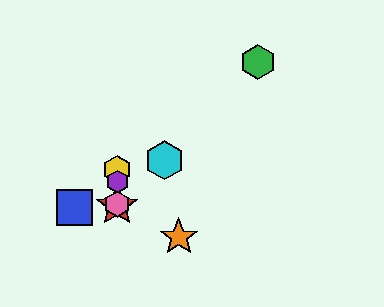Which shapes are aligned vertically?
The red star, the yellow hexagon, the purple hexagon, the pink hexagon are aligned vertically.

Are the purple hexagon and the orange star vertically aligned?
No, the purple hexagon is at x≈117 and the orange star is at x≈179.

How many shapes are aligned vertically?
4 shapes (the red star, the yellow hexagon, the purple hexagon, the pink hexagon) are aligned vertically.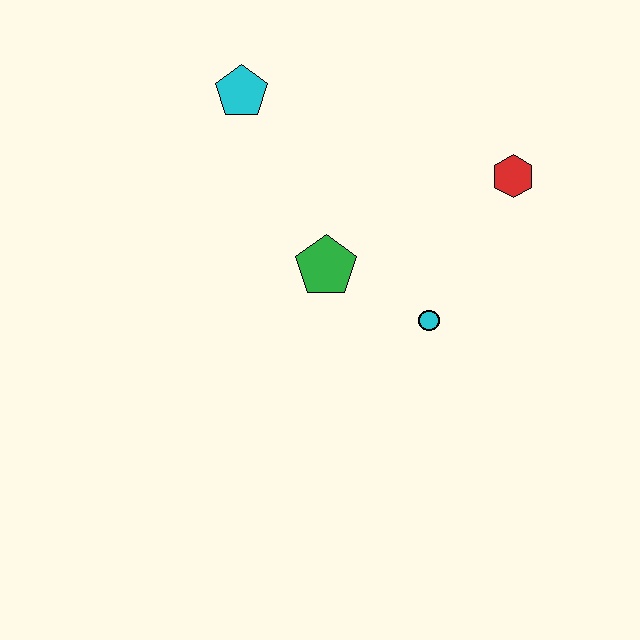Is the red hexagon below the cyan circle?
No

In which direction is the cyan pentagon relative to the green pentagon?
The cyan pentagon is above the green pentagon.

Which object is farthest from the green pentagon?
The red hexagon is farthest from the green pentagon.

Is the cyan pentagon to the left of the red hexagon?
Yes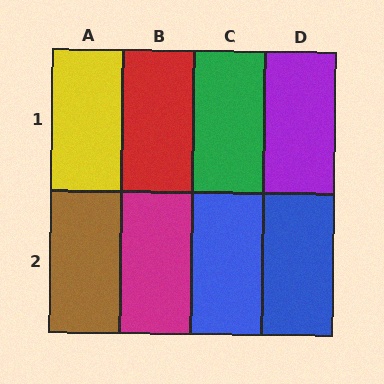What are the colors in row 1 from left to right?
Yellow, red, green, purple.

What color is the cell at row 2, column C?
Blue.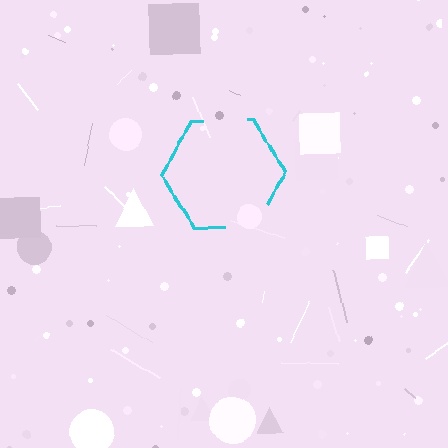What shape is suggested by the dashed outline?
The dashed outline suggests a hexagon.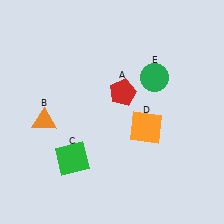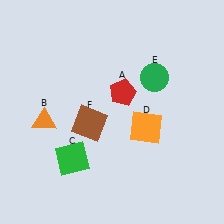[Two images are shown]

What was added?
A brown square (F) was added in Image 2.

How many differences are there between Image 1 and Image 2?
There is 1 difference between the two images.